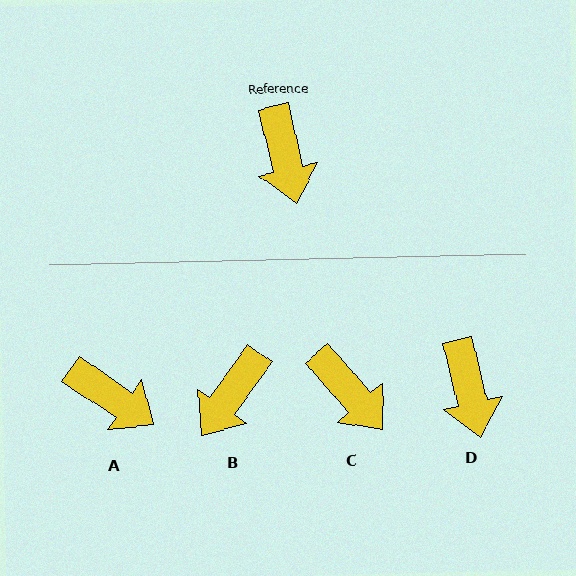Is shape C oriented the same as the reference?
No, it is off by about 28 degrees.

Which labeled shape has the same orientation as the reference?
D.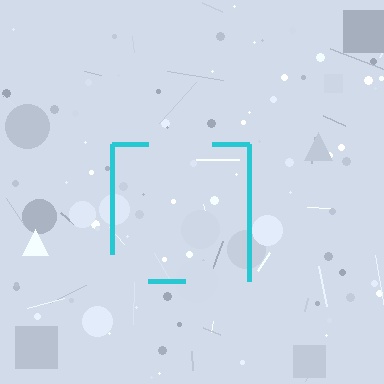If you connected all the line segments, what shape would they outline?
They would outline a square.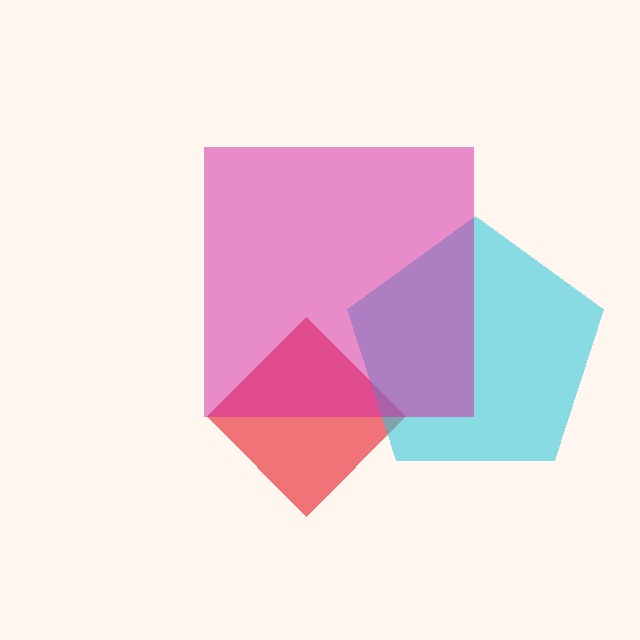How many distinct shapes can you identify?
There are 3 distinct shapes: a red diamond, a cyan pentagon, a magenta square.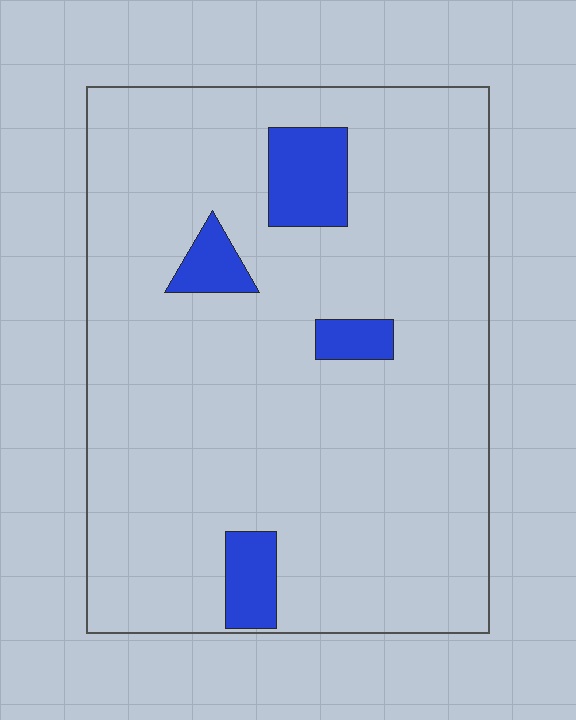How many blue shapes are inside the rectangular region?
4.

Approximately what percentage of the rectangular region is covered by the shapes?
Approximately 10%.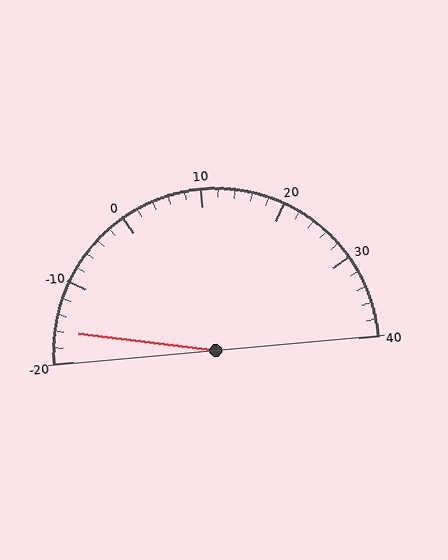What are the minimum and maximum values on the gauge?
The gauge ranges from -20 to 40.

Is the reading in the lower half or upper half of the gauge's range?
The reading is in the lower half of the range (-20 to 40).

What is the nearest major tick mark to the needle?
The nearest major tick mark is -20.